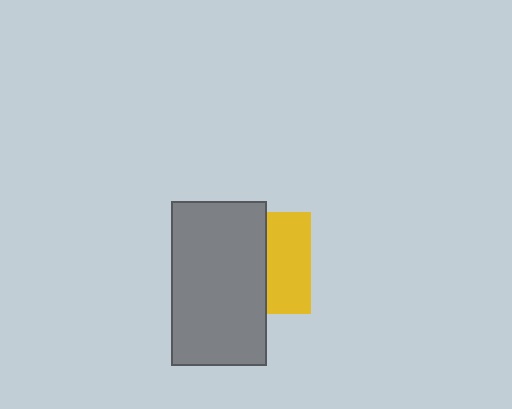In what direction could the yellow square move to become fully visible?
The yellow square could move right. That would shift it out from behind the gray rectangle entirely.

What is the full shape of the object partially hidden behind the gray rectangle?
The partially hidden object is a yellow square.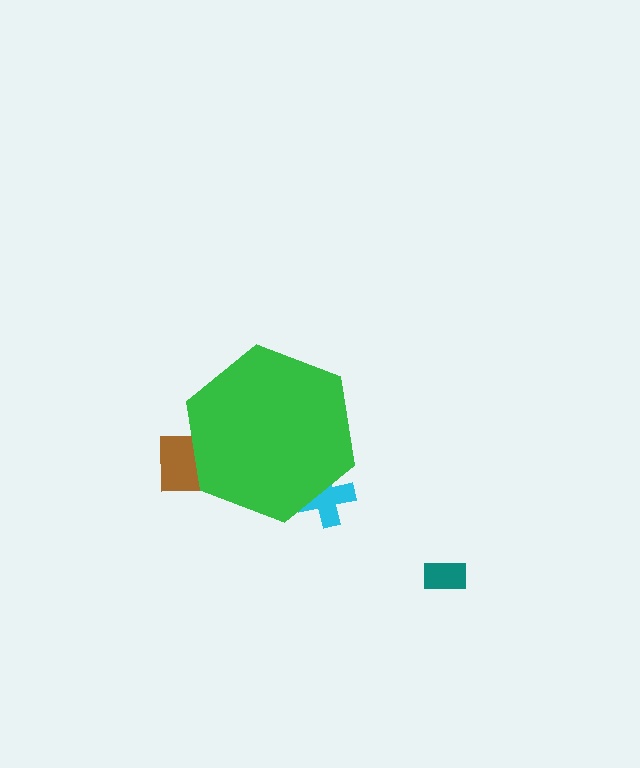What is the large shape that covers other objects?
A green hexagon.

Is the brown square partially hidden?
Yes, the brown square is partially hidden behind the green hexagon.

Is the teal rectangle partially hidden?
No, the teal rectangle is fully visible.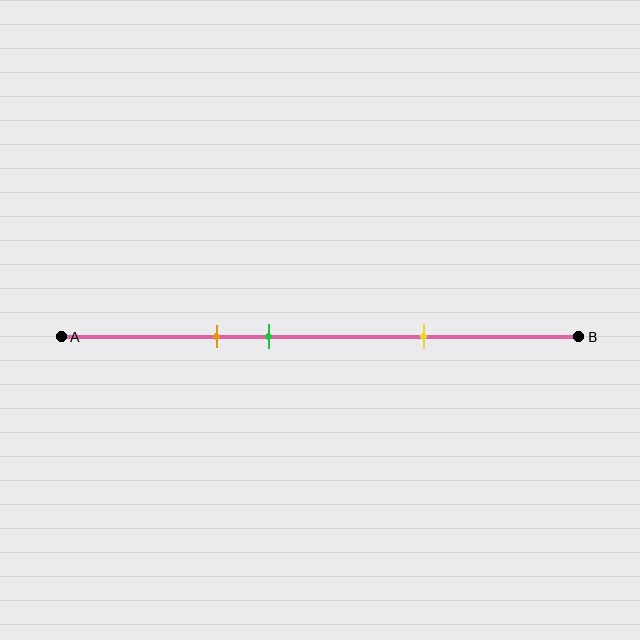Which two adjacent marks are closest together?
The orange and green marks are the closest adjacent pair.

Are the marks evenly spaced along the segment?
No, the marks are not evenly spaced.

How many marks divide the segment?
There are 3 marks dividing the segment.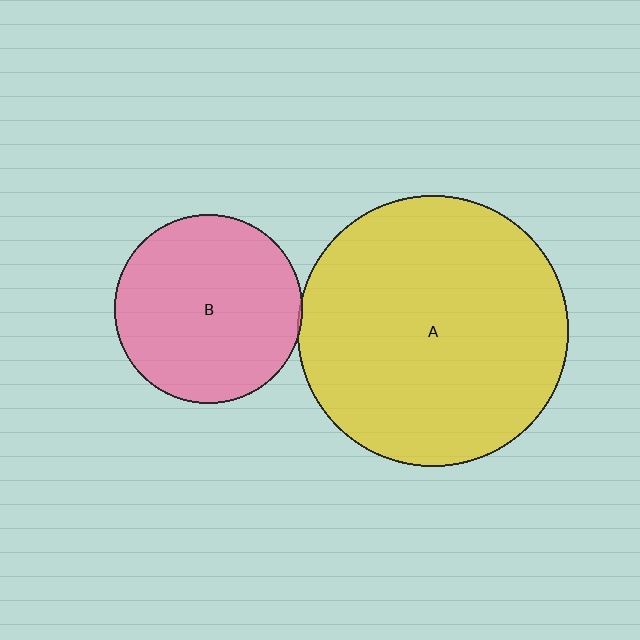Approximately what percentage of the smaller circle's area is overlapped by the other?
Approximately 5%.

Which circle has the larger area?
Circle A (yellow).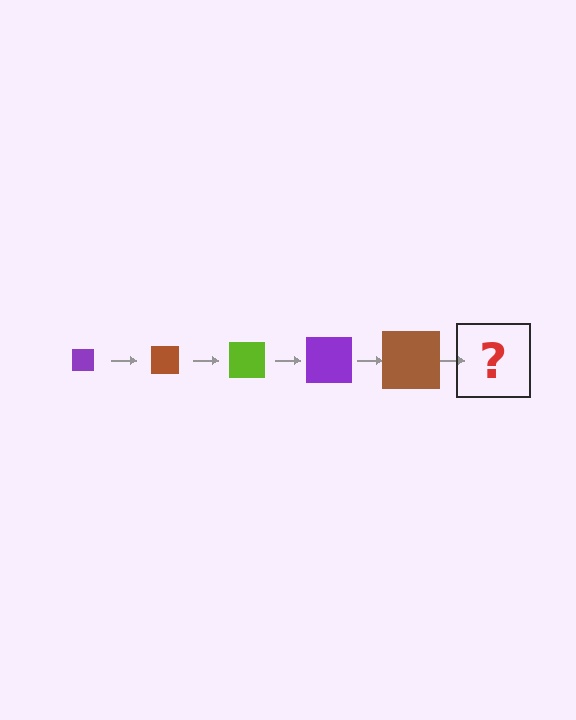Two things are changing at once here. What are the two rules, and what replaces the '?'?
The two rules are that the square grows larger each step and the color cycles through purple, brown, and lime. The '?' should be a lime square, larger than the previous one.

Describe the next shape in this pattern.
It should be a lime square, larger than the previous one.